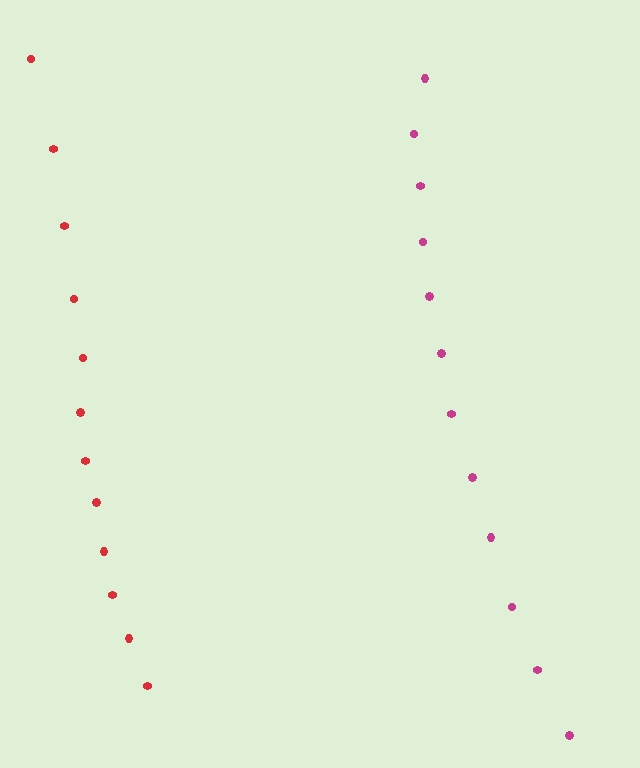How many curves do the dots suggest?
There are 2 distinct paths.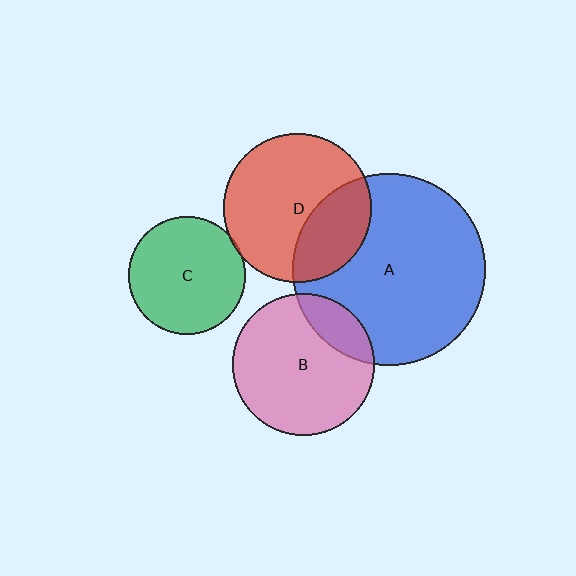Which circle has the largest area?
Circle A (blue).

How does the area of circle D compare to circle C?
Approximately 1.6 times.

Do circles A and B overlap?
Yes.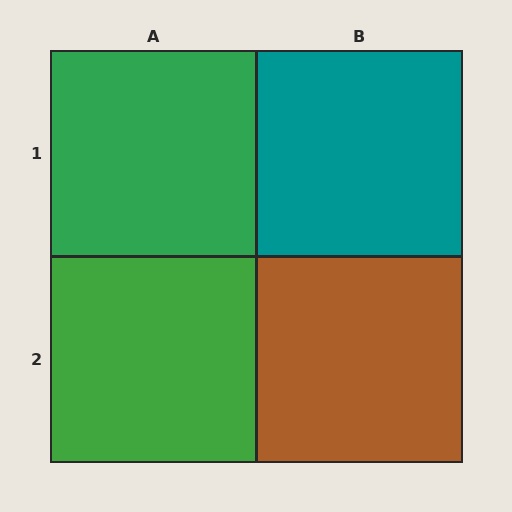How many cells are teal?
1 cell is teal.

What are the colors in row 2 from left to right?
Green, brown.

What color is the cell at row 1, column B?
Teal.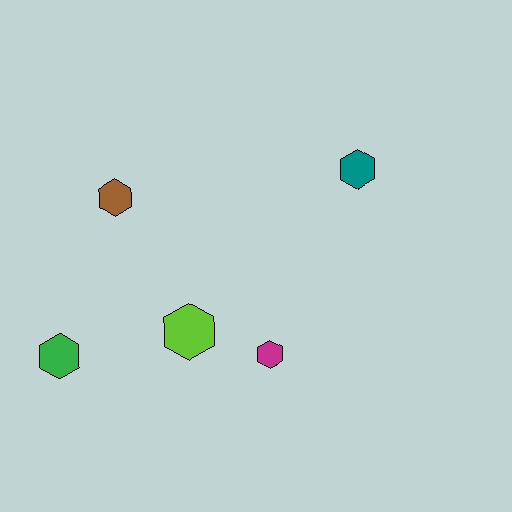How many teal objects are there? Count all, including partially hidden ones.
There is 1 teal object.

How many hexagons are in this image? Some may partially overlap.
There are 5 hexagons.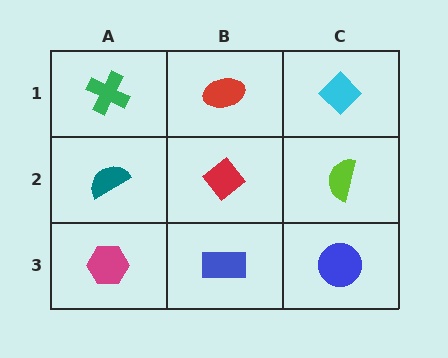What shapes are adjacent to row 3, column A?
A teal semicircle (row 2, column A), a blue rectangle (row 3, column B).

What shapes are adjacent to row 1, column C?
A lime semicircle (row 2, column C), a red ellipse (row 1, column B).